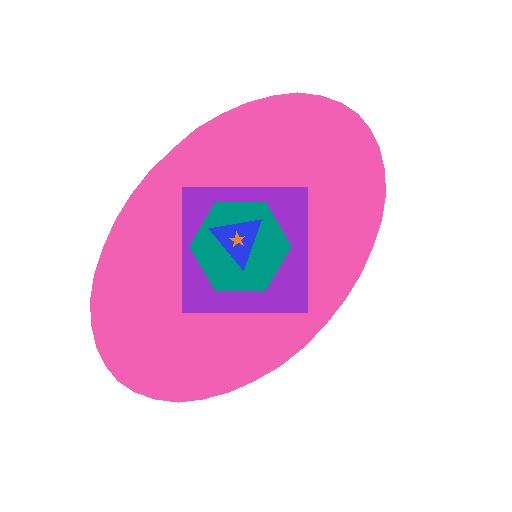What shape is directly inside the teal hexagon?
The blue triangle.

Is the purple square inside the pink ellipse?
Yes.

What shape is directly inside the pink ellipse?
The purple square.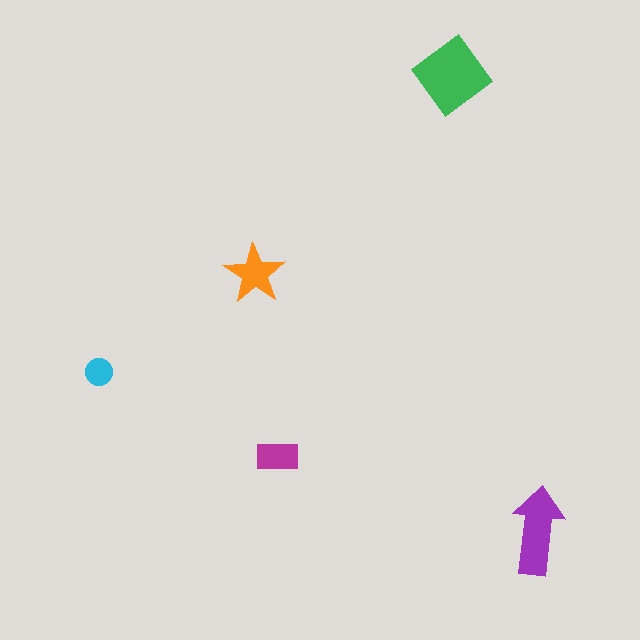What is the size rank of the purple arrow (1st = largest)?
2nd.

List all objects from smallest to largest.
The cyan circle, the magenta rectangle, the orange star, the purple arrow, the green diamond.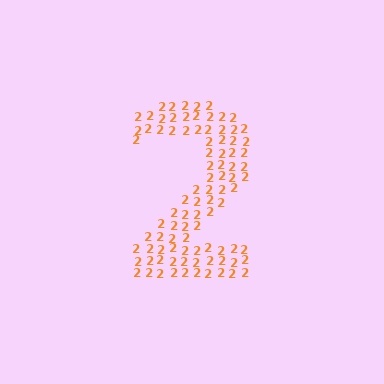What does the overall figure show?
The overall figure shows the digit 2.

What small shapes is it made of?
It is made of small digit 2's.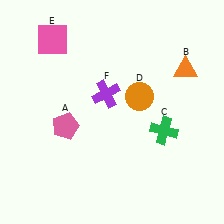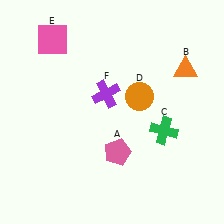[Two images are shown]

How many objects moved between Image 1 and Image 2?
1 object moved between the two images.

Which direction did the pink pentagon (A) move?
The pink pentagon (A) moved right.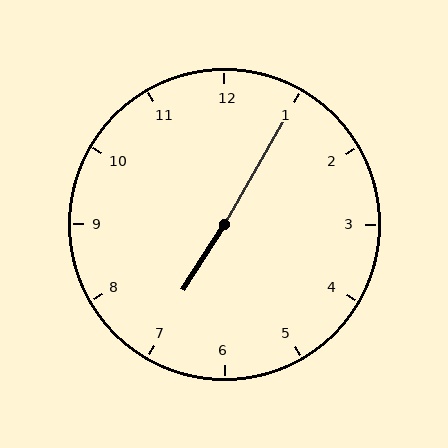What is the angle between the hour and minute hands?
Approximately 178 degrees.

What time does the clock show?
7:05.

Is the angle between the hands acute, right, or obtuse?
It is obtuse.